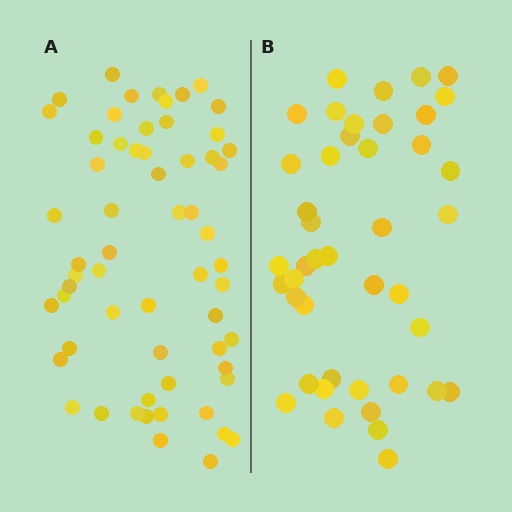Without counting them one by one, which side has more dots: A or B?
Region A (the left region) has more dots.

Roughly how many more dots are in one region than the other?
Region A has approximately 15 more dots than region B.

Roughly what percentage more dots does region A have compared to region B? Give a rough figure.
About 40% more.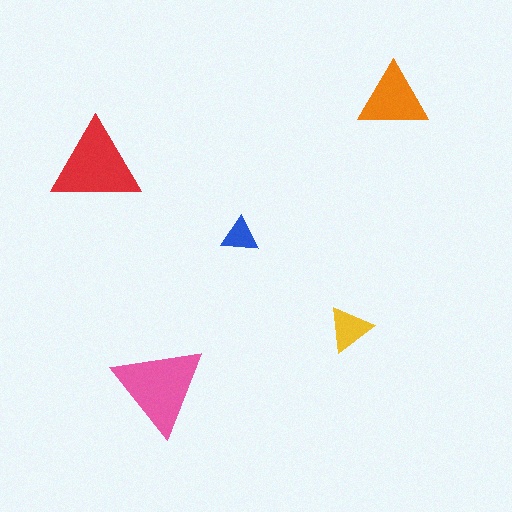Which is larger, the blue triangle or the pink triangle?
The pink one.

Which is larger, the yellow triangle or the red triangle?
The red one.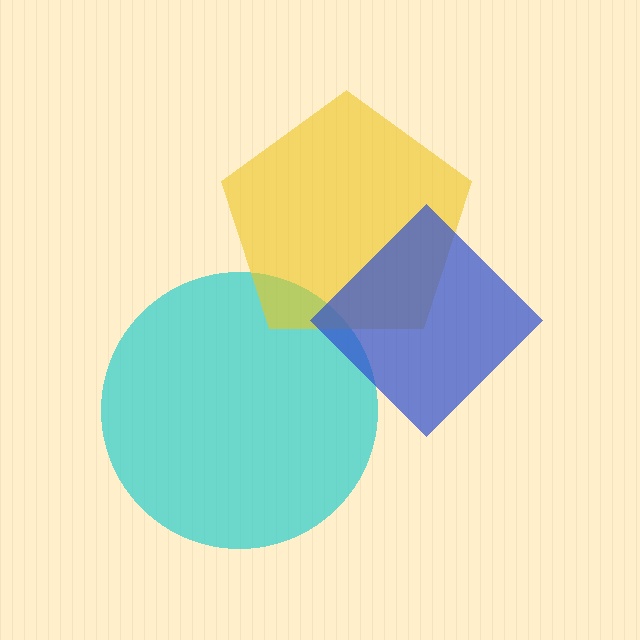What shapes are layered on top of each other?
The layered shapes are: a cyan circle, a yellow pentagon, a blue diamond.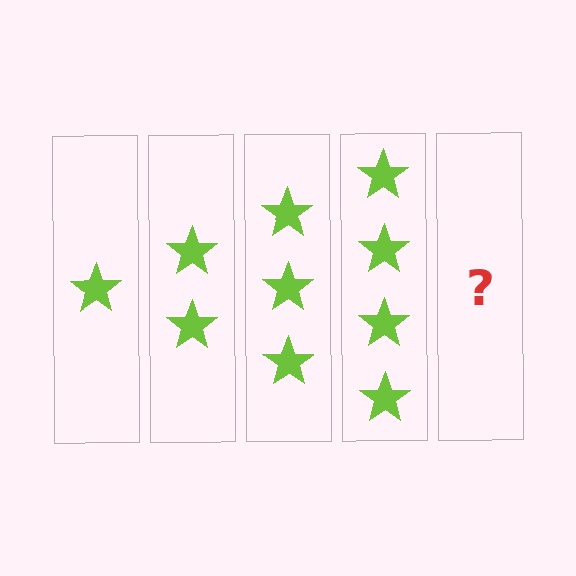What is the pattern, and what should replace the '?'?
The pattern is that each step adds one more star. The '?' should be 5 stars.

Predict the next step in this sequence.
The next step is 5 stars.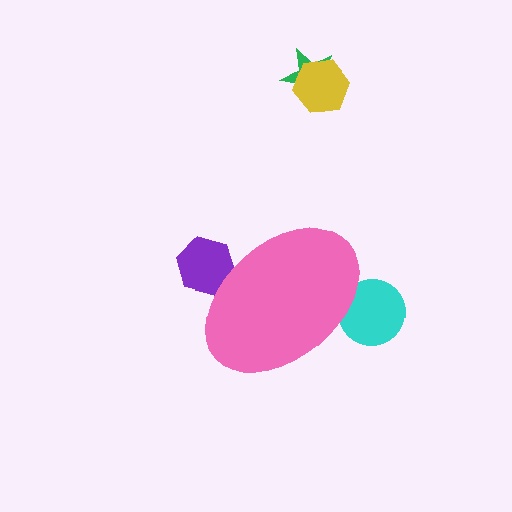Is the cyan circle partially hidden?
Yes, the cyan circle is partially hidden behind the pink ellipse.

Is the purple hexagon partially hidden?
Yes, the purple hexagon is partially hidden behind the pink ellipse.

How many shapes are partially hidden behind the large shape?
2 shapes are partially hidden.